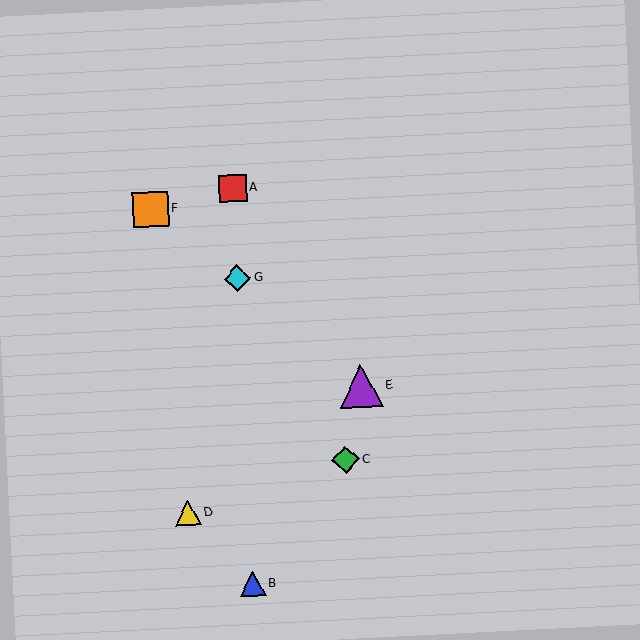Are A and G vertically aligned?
Yes, both are at x≈233.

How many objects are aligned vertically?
3 objects (A, B, G) are aligned vertically.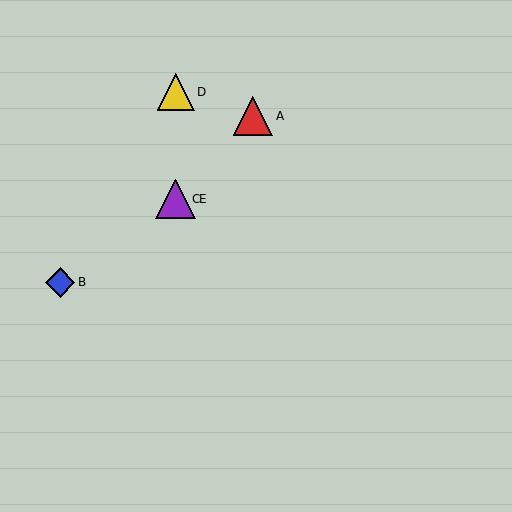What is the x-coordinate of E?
Object E is at x≈176.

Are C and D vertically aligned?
Yes, both are at x≈176.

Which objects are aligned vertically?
Objects C, D, E are aligned vertically.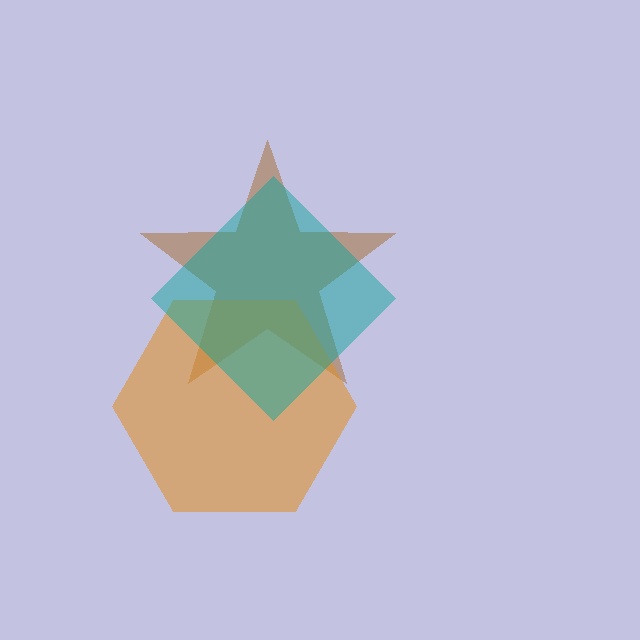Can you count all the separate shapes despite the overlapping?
Yes, there are 3 separate shapes.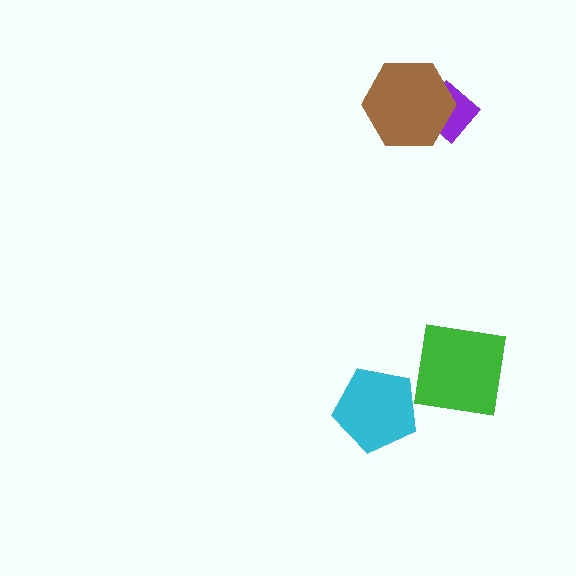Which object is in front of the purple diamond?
The brown hexagon is in front of the purple diamond.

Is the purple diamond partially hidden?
Yes, it is partially covered by another shape.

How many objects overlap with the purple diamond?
1 object overlaps with the purple diamond.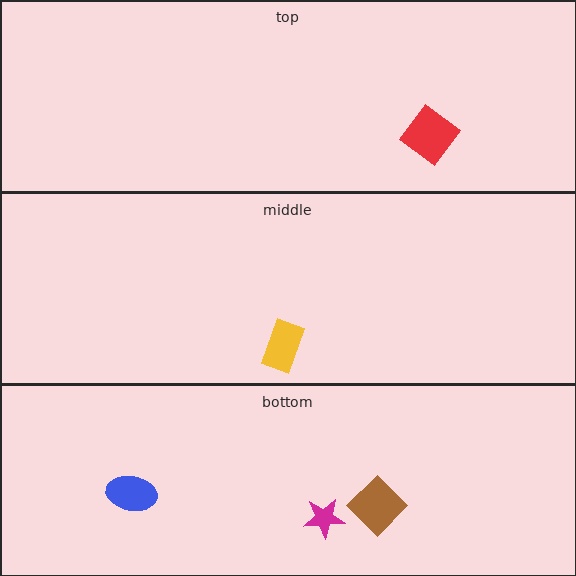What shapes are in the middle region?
The yellow rectangle.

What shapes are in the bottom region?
The brown diamond, the blue ellipse, the magenta star.